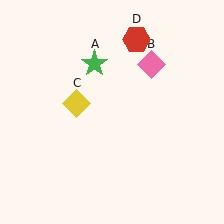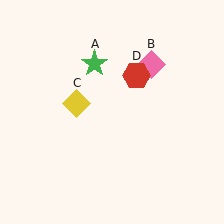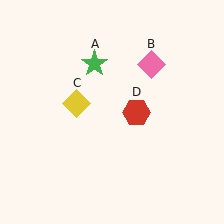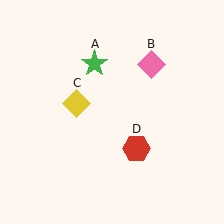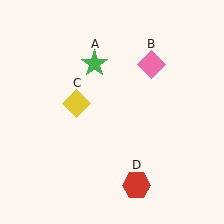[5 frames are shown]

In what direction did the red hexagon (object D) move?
The red hexagon (object D) moved down.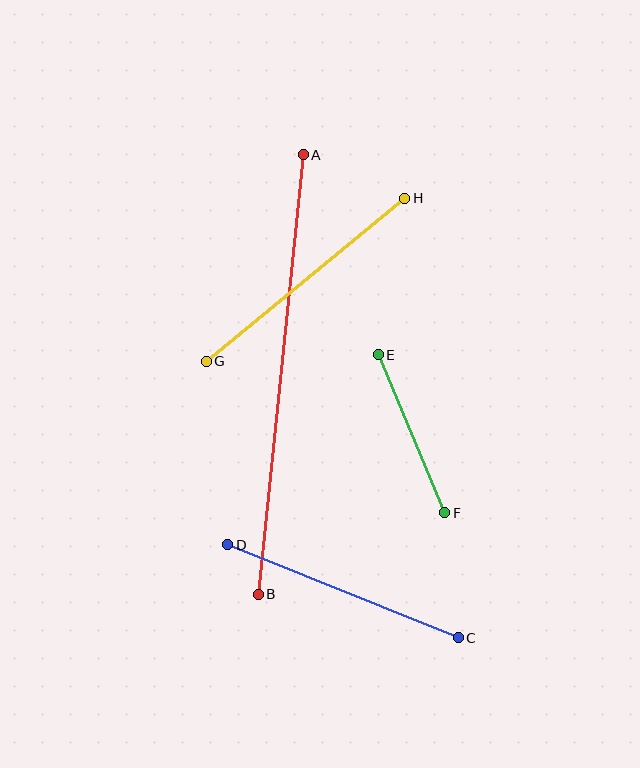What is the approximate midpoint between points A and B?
The midpoint is at approximately (281, 375) pixels.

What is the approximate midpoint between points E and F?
The midpoint is at approximately (412, 434) pixels.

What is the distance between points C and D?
The distance is approximately 248 pixels.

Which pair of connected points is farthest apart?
Points A and B are farthest apart.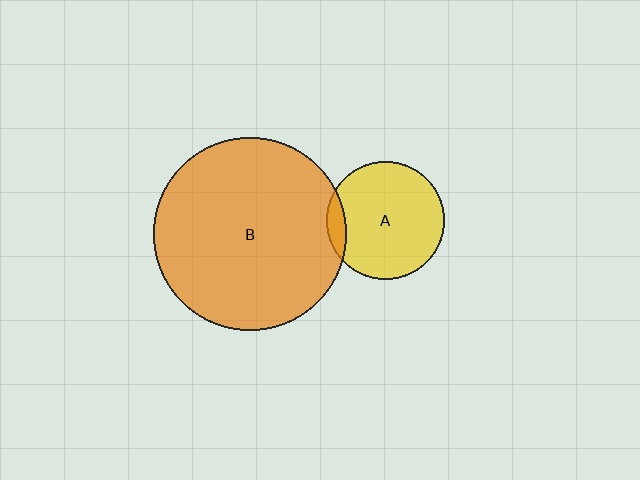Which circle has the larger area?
Circle B (orange).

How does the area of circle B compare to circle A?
Approximately 2.7 times.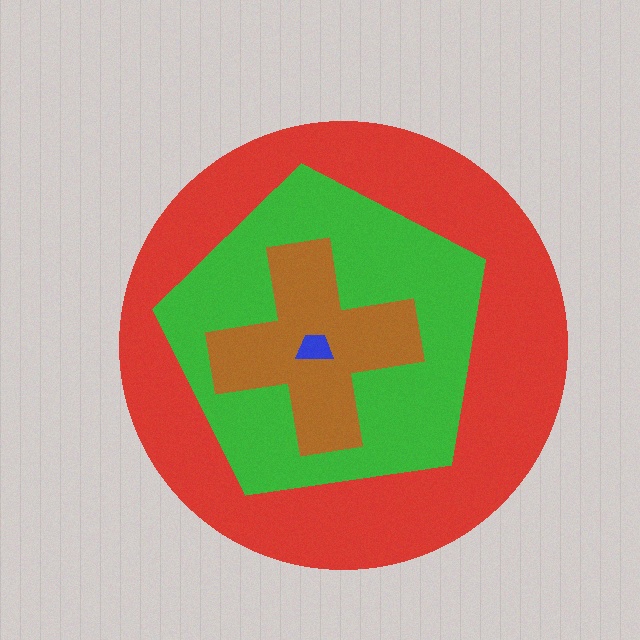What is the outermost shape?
The red circle.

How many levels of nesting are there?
4.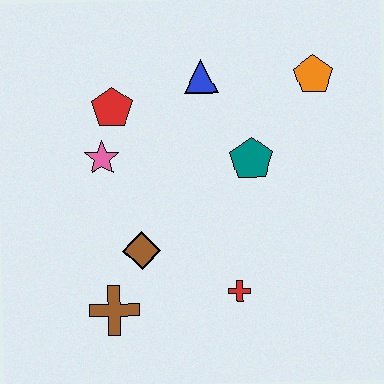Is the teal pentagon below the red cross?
No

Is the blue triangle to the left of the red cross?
Yes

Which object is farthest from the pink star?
The orange pentagon is farthest from the pink star.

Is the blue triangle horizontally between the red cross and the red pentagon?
Yes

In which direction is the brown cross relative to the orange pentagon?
The brown cross is below the orange pentagon.